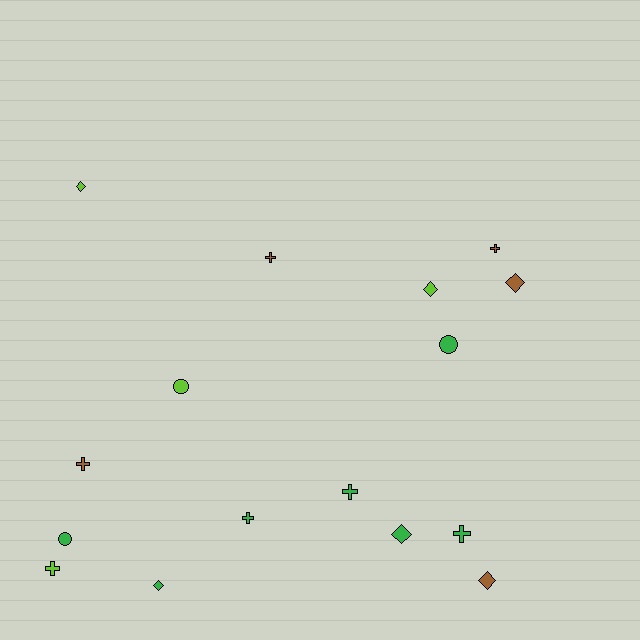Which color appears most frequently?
Green, with 7 objects.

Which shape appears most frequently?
Cross, with 7 objects.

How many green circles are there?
There are 2 green circles.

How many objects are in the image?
There are 16 objects.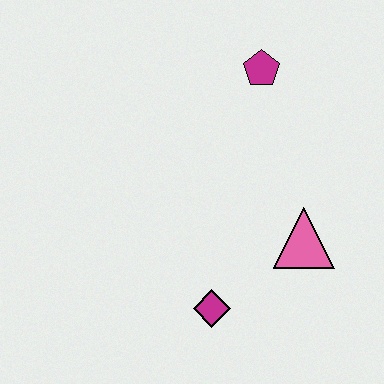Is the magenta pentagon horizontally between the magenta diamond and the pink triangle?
Yes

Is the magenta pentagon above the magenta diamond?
Yes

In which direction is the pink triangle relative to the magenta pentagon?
The pink triangle is below the magenta pentagon.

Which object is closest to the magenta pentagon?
The pink triangle is closest to the magenta pentagon.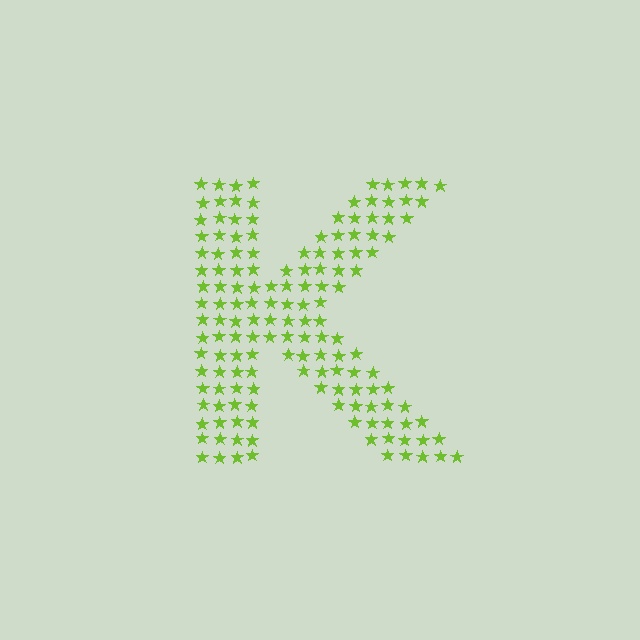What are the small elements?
The small elements are stars.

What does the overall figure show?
The overall figure shows the letter K.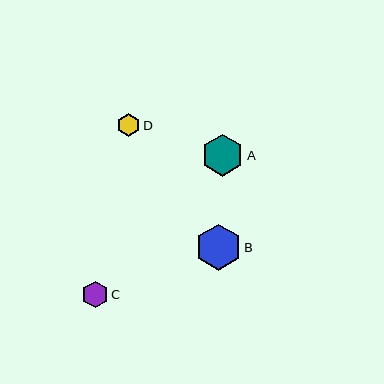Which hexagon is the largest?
Hexagon B is the largest with a size of approximately 46 pixels.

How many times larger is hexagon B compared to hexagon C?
Hexagon B is approximately 1.7 times the size of hexagon C.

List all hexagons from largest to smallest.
From largest to smallest: B, A, C, D.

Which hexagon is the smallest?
Hexagon D is the smallest with a size of approximately 23 pixels.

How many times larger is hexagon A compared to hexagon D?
Hexagon A is approximately 1.9 times the size of hexagon D.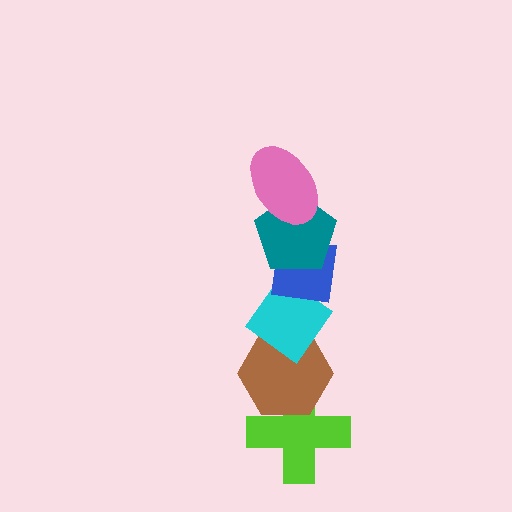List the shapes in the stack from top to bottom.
From top to bottom: the pink ellipse, the teal pentagon, the blue square, the cyan diamond, the brown hexagon, the lime cross.